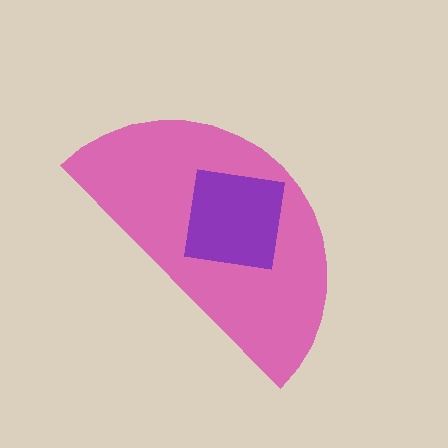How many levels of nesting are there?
2.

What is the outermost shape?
The pink semicircle.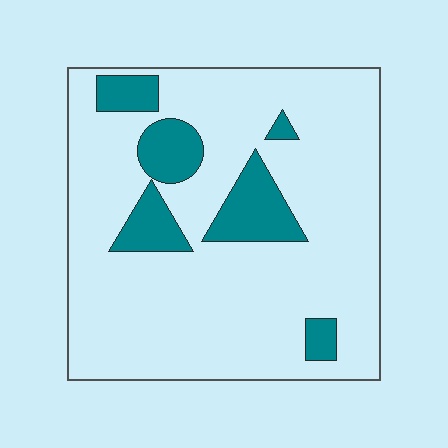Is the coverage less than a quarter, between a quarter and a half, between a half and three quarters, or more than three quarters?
Less than a quarter.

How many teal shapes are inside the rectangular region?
6.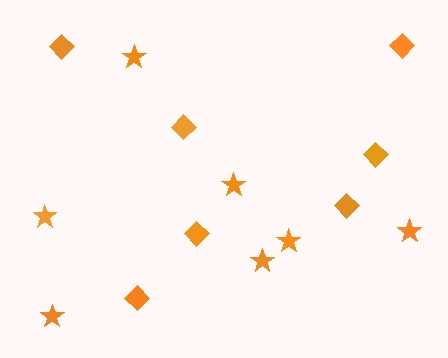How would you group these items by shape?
There are 2 groups: one group of stars (7) and one group of diamonds (7).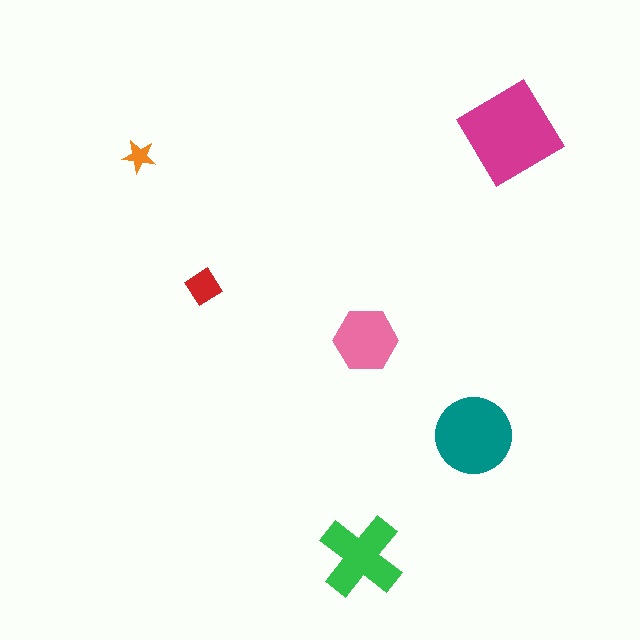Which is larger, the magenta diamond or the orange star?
The magenta diamond.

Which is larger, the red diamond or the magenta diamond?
The magenta diamond.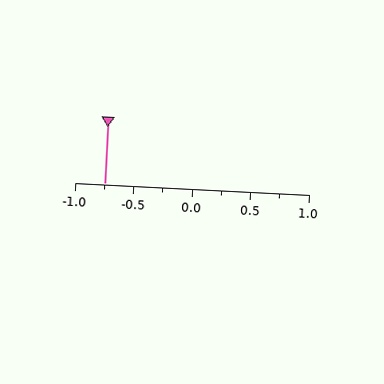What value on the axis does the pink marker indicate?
The marker indicates approximately -0.75.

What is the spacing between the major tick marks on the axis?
The major ticks are spaced 0.5 apart.